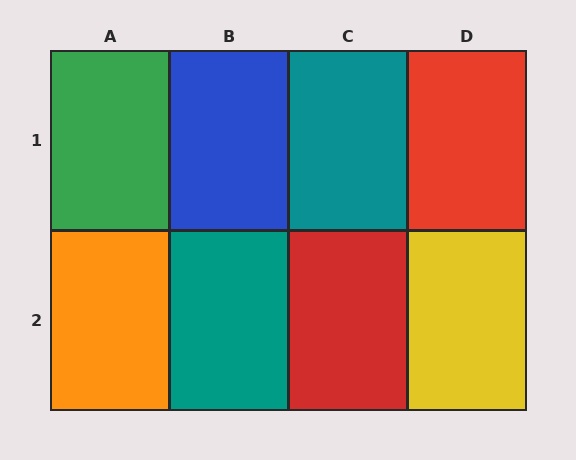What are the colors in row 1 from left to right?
Green, blue, teal, red.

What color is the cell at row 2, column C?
Red.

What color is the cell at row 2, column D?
Yellow.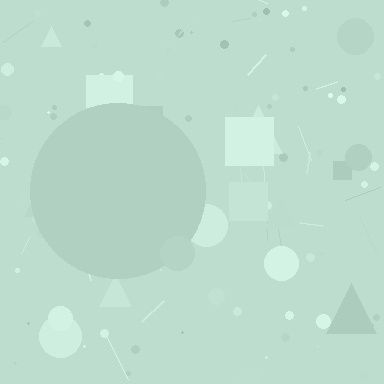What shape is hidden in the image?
A circle is hidden in the image.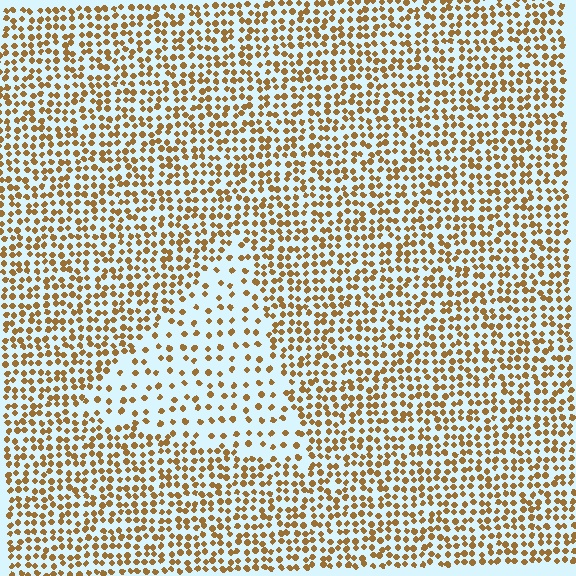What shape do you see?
I see a triangle.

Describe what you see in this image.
The image contains small brown elements arranged at two different densities. A triangle-shaped region is visible where the elements are less densely packed than the surrounding area.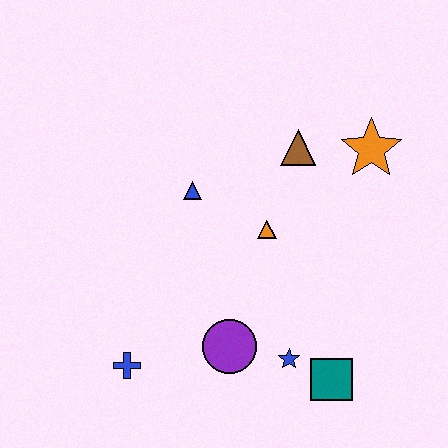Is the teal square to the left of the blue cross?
No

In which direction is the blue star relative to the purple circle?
The blue star is to the right of the purple circle.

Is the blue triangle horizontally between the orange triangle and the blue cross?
Yes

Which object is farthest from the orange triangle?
The blue cross is farthest from the orange triangle.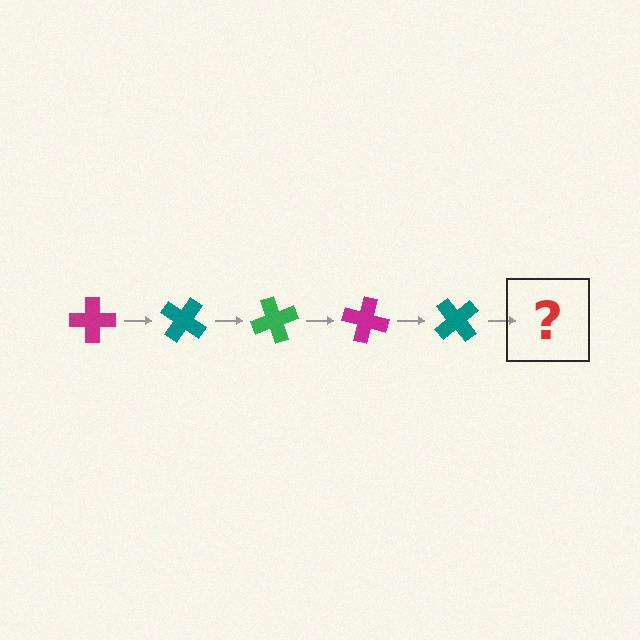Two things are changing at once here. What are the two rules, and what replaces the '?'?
The two rules are that it rotates 35 degrees each step and the color cycles through magenta, teal, and green. The '?' should be a green cross, rotated 175 degrees from the start.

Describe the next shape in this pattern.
It should be a green cross, rotated 175 degrees from the start.